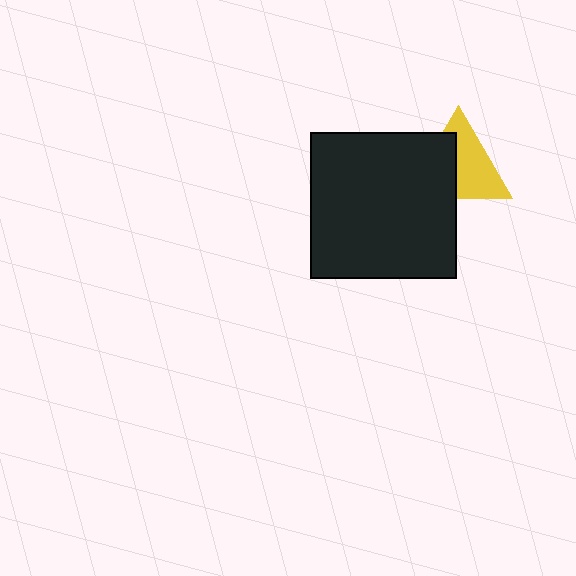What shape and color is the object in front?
The object in front is a black square.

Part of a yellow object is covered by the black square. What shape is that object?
It is a triangle.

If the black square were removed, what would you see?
You would see the complete yellow triangle.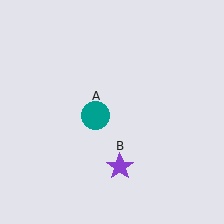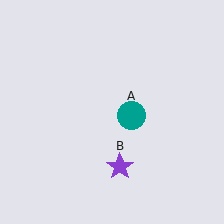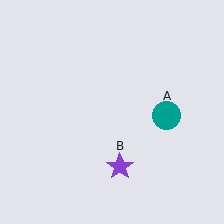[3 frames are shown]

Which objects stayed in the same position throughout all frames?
Purple star (object B) remained stationary.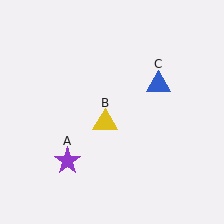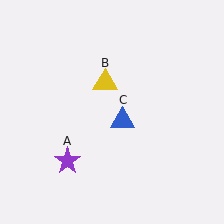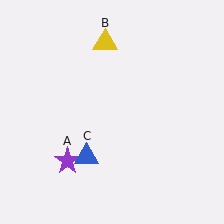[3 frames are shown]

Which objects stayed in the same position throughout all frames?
Purple star (object A) remained stationary.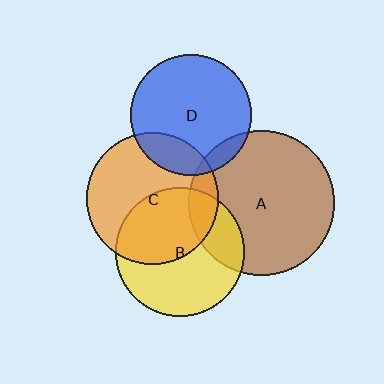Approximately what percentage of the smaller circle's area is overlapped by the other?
Approximately 20%.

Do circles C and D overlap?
Yes.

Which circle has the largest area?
Circle A (brown).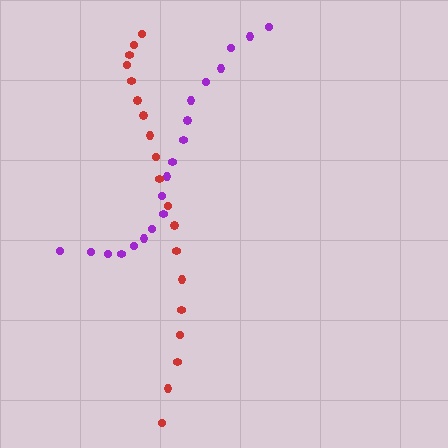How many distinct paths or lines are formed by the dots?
There are 2 distinct paths.